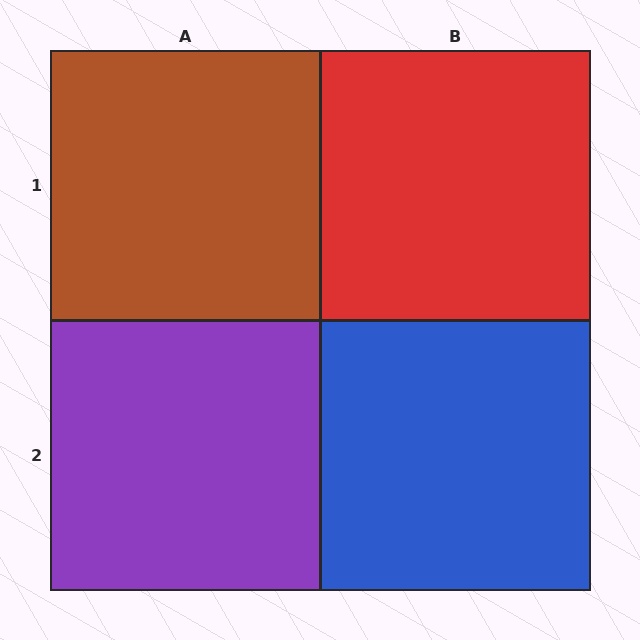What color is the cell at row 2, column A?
Purple.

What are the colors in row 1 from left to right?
Brown, red.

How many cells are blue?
1 cell is blue.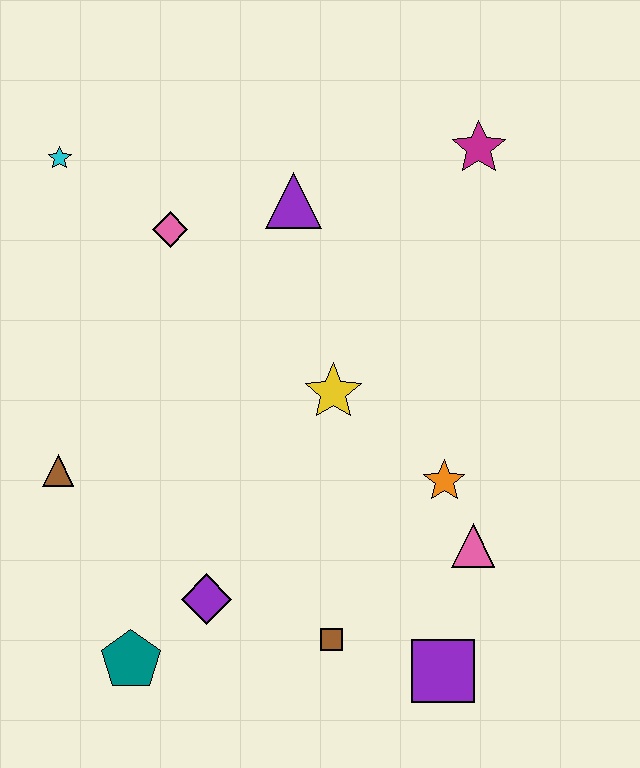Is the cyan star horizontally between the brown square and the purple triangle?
No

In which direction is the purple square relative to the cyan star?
The purple square is below the cyan star.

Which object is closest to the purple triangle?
The pink diamond is closest to the purple triangle.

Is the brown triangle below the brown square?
No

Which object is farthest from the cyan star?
The purple square is farthest from the cyan star.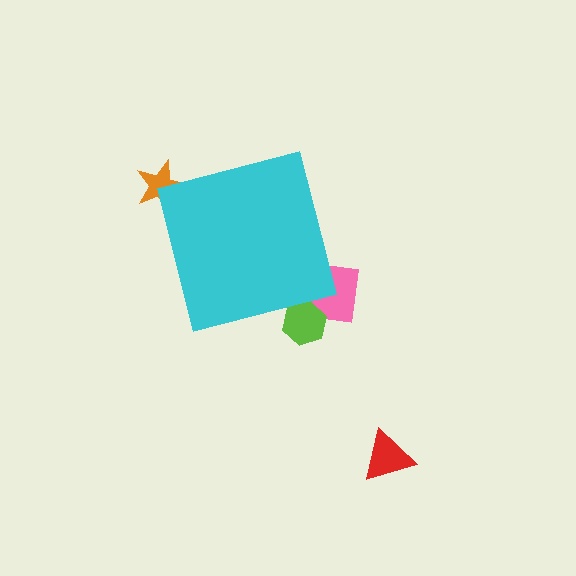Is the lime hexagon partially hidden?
Yes, the lime hexagon is partially hidden behind the cyan square.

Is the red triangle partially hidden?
No, the red triangle is fully visible.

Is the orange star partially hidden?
Yes, the orange star is partially hidden behind the cyan square.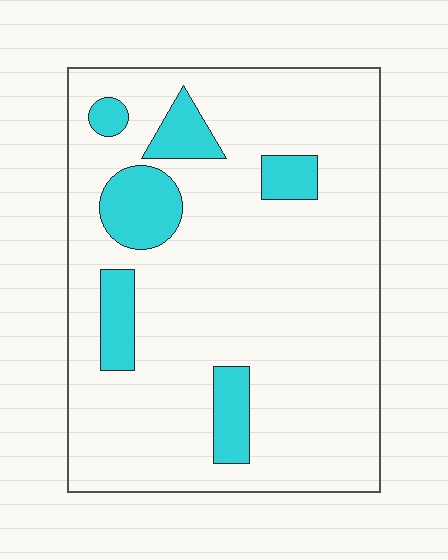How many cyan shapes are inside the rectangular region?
6.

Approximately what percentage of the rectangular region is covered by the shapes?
Approximately 15%.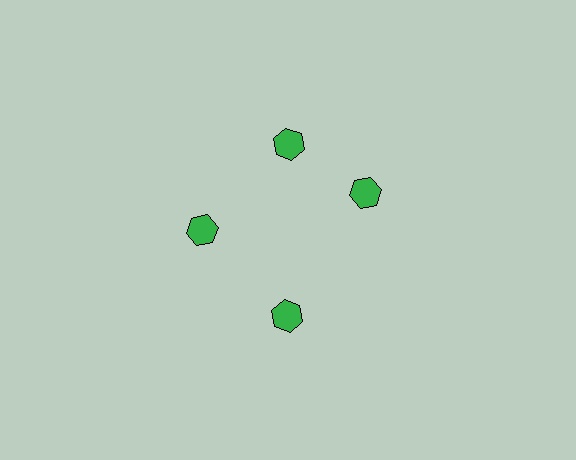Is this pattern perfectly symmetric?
No. The 4 green hexagons are arranged in a ring, but one element near the 3 o'clock position is rotated out of alignment along the ring, breaking the 4-fold rotational symmetry.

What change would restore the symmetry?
The symmetry would be restored by rotating it back into even spacing with its neighbors so that all 4 hexagons sit at equal angles and equal distance from the center.